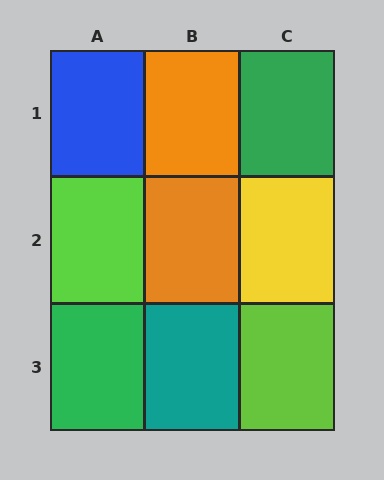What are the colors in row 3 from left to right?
Green, teal, lime.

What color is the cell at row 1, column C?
Green.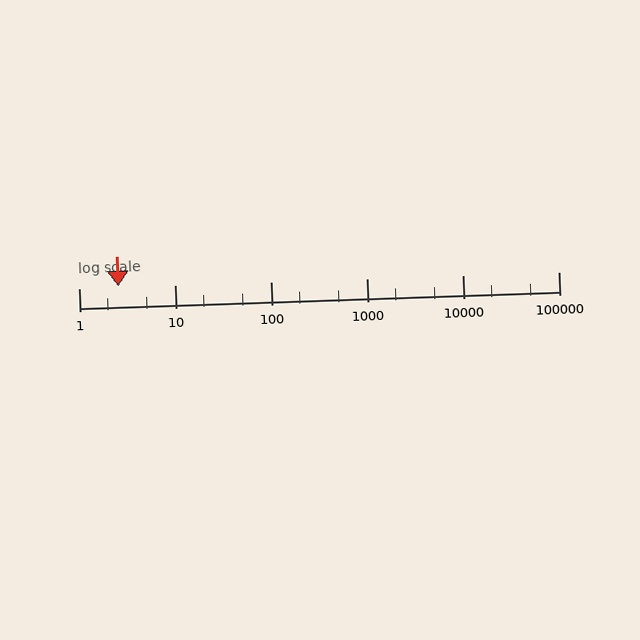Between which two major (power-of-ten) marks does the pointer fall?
The pointer is between 1 and 10.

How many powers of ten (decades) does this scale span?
The scale spans 5 decades, from 1 to 100000.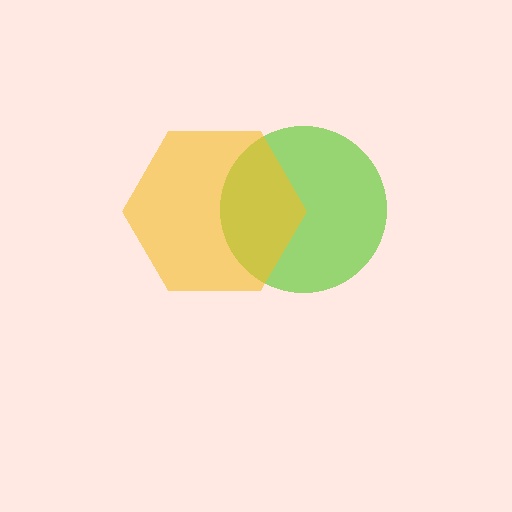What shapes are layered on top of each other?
The layered shapes are: a lime circle, a yellow hexagon.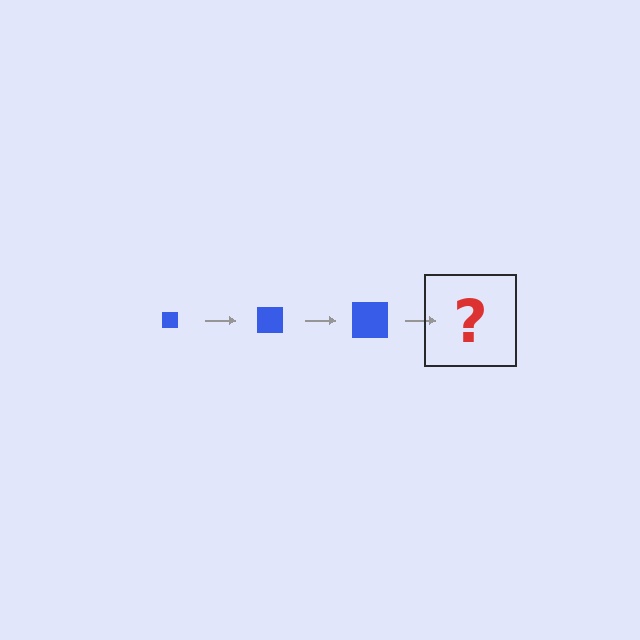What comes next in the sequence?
The next element should be a blue square, larger than the previous one.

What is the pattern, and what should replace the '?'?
The pattern is that the square gets progressively larger each step. The '?' should be a blue square, larger than the previous one.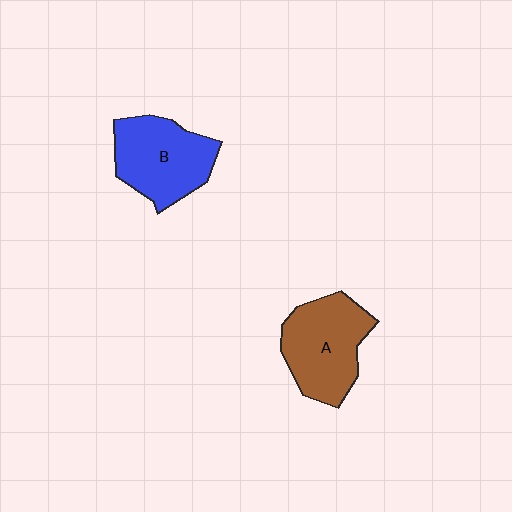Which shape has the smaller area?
Shape B (blue).